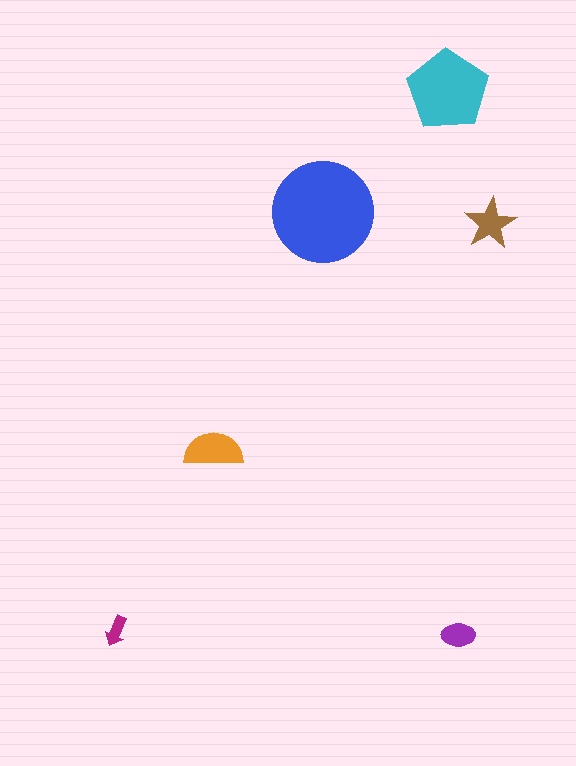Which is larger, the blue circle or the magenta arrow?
The blue circle.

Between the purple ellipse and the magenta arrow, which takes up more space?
The purple ellipse.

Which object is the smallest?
The magenta arrow.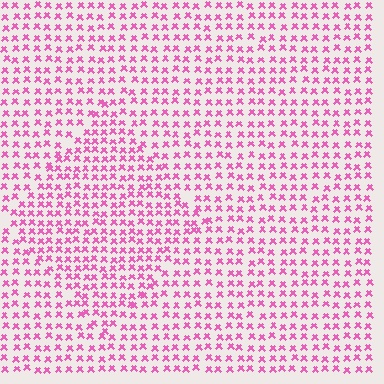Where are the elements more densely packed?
The elements are more densely packed inside the diamond boundary.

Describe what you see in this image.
The image contains small pink elements arranged at two different densities. A diamond-shaped region is visible where the elements are more densely packed than the surrounding area.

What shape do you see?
I see a diamond.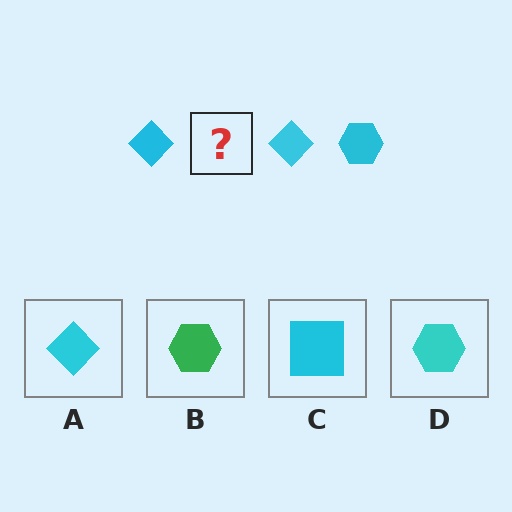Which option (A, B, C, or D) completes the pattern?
D.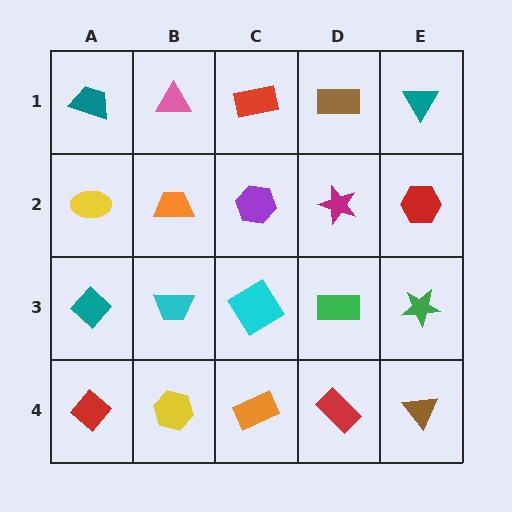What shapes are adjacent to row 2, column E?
A teal triangle (row 1, column E), a green star (row 3, column E), a magenta star (row 2, column D).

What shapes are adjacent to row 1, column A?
A yellow ellipse (row 2, column A), a pink triangle (row 1, column B).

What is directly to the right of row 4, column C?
A red rectangle.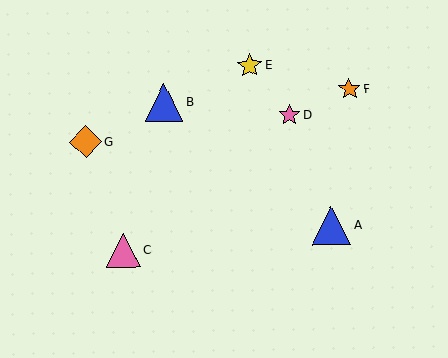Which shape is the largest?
The blue triangle (labeled A) is the largest.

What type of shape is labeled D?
Shape D is a pink star.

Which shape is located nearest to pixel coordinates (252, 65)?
The yellow star (labeled E) at (249, 65) is nearest to that location.